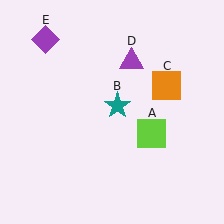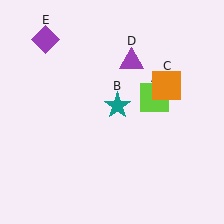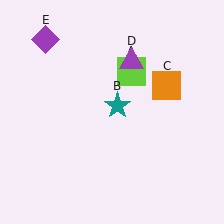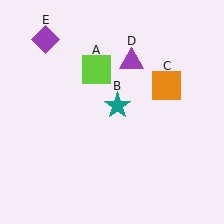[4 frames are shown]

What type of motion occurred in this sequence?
The lime square (object A) rotated counterclockwise around the center of the scene.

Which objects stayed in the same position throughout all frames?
Teal star (object B) and orange square (object C) and purple triangle (object D) and purple diamond (object E) remained stationary.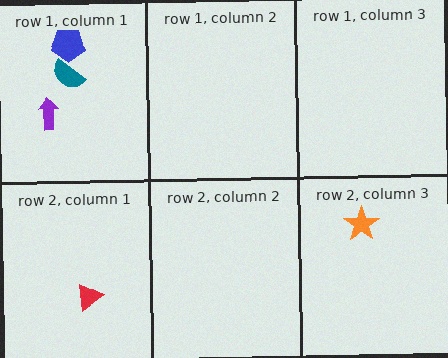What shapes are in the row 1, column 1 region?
The purple arrow, the blue pentagon, the teal semicircle.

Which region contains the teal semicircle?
The row 1, column 1 region.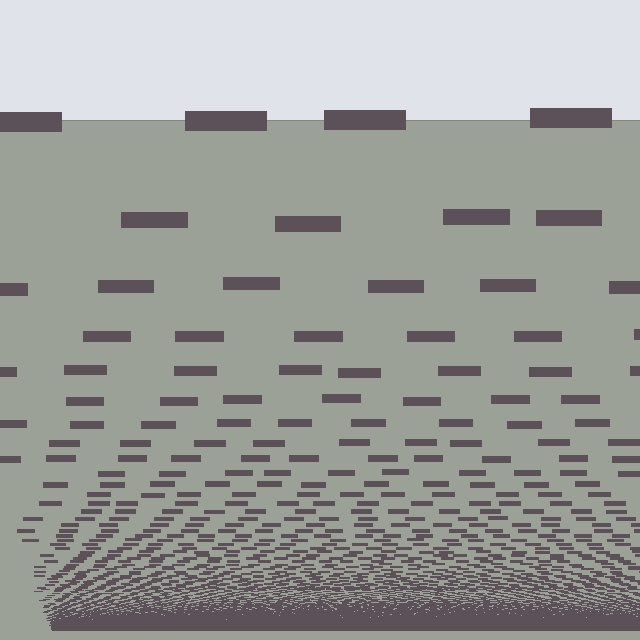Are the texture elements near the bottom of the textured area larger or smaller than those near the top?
Smaller. The gradient is inverted — elements near the bottom are smaller and denser.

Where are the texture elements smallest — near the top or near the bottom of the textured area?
Near the bottom.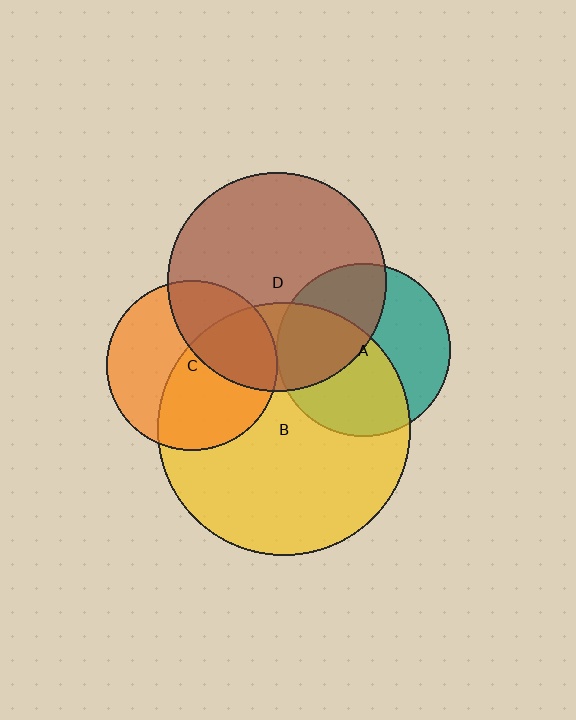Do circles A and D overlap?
Yes.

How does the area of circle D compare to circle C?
Approximately 1.7 times.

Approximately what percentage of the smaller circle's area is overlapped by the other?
Approximately 40%.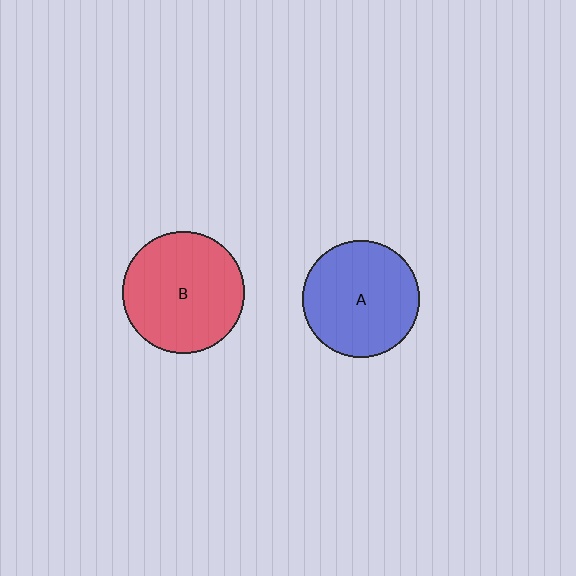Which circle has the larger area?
Circle B (red).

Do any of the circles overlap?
No, none of the circles overlap.